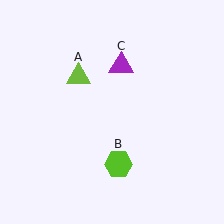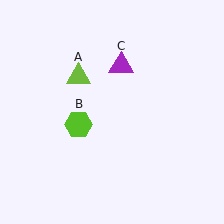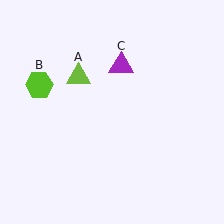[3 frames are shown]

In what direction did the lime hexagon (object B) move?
The lime hexagon (object B) moved up and to the left.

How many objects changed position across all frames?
1 object changed position: lime hexagon (object B).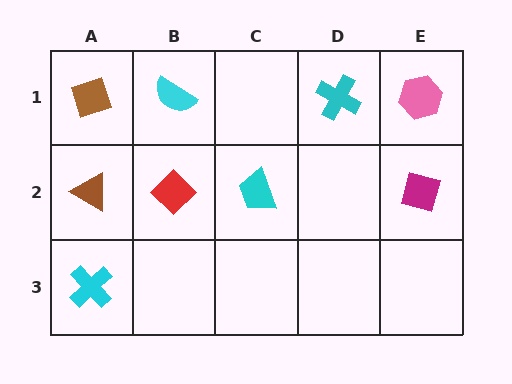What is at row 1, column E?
A pink hexagon.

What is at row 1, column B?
A cyan semicircle.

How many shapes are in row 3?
1 shape.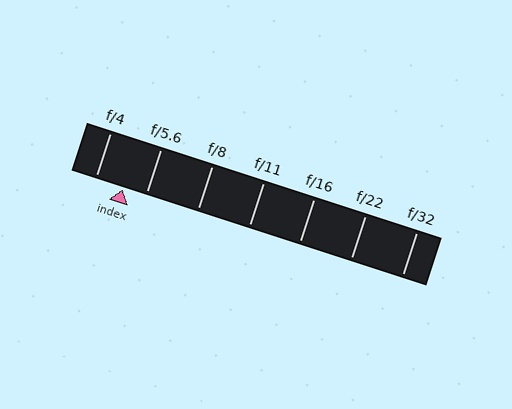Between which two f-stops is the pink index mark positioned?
The index mark is between f/4 and f/5.6.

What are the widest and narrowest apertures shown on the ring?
The widest aperture shown is f/4 and the narrowest is f/32.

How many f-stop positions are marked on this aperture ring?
There are 7 f-stop positions marked.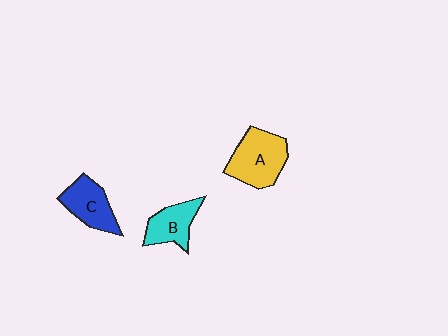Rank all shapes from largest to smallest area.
From largest to smallest: A (yellow), C (blue), B (cyan).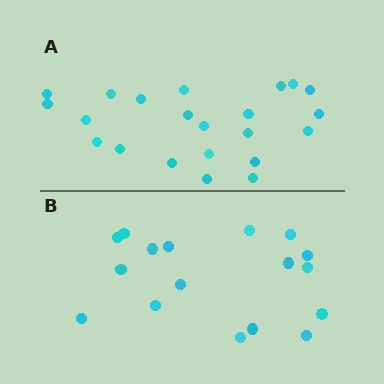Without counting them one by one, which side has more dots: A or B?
Region A (the top region) has more dots.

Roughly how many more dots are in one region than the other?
Region A has about 5 more dots than region B.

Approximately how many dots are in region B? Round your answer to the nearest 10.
About 20 dots. (The exact count is 17, which rounds to 20.)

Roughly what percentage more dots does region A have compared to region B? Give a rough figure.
About 30% more.